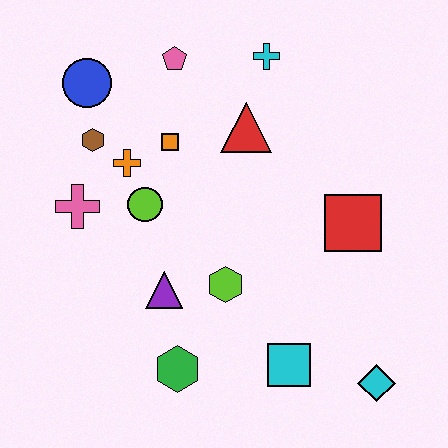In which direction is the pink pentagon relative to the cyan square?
The pink pentagon is above the cyan square.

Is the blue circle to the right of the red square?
No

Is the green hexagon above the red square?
No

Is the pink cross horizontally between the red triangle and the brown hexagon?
No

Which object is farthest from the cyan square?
The blue circle is farthest from the cyan square.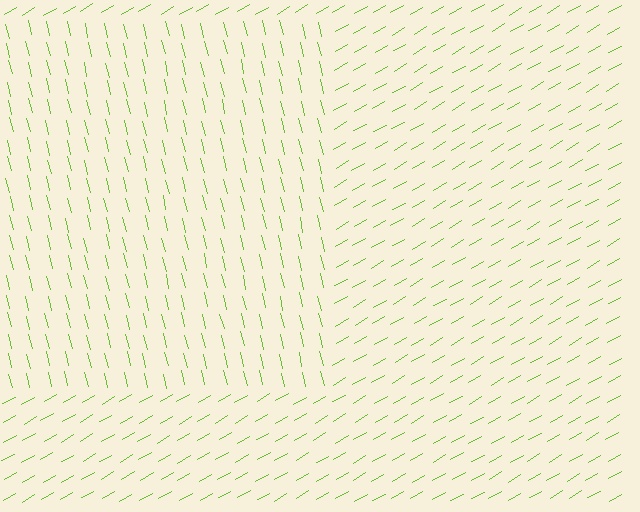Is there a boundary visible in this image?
Yes, there is a texture boundary formed by a change in line orientation.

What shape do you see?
I see a rectangle.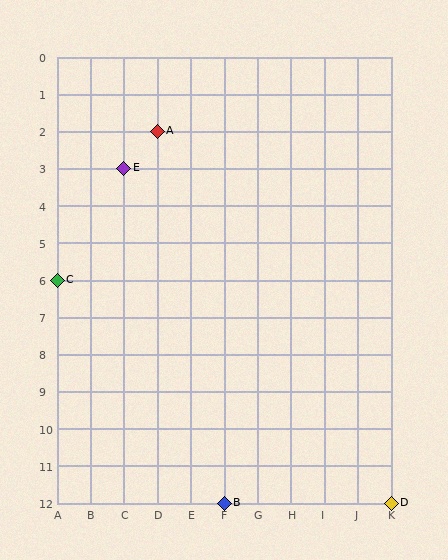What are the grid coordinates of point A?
Point A is at grid coordinates (D, 2).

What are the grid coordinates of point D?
Point D is at grid coordinates (K, 12).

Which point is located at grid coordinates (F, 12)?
Point B is at (F, 12).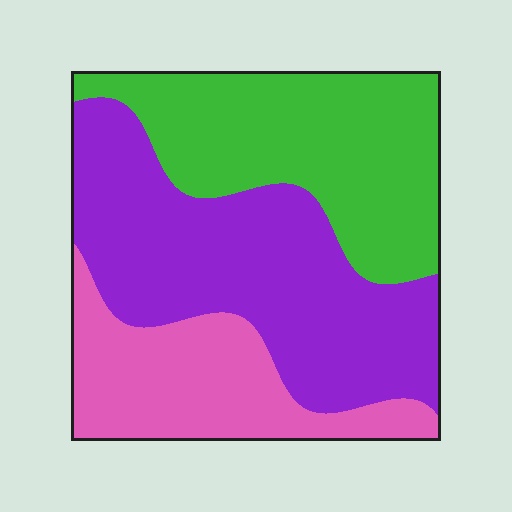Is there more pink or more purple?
Purple.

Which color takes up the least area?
Pink, at roughly 25%.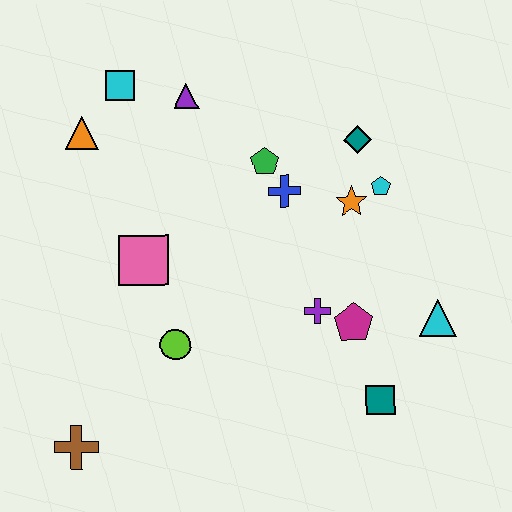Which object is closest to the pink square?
The lime circle is closest to the pink square.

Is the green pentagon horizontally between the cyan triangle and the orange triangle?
Yes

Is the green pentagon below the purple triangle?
Yes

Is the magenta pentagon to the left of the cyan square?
No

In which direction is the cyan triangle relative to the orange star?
The cyan triangle is below the orange star.